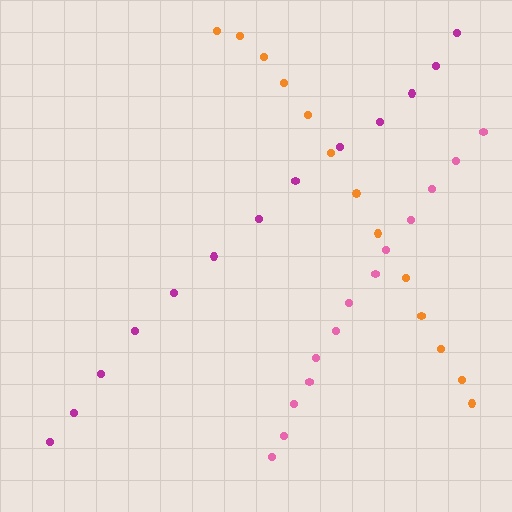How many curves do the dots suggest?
There are 3 distinct paths.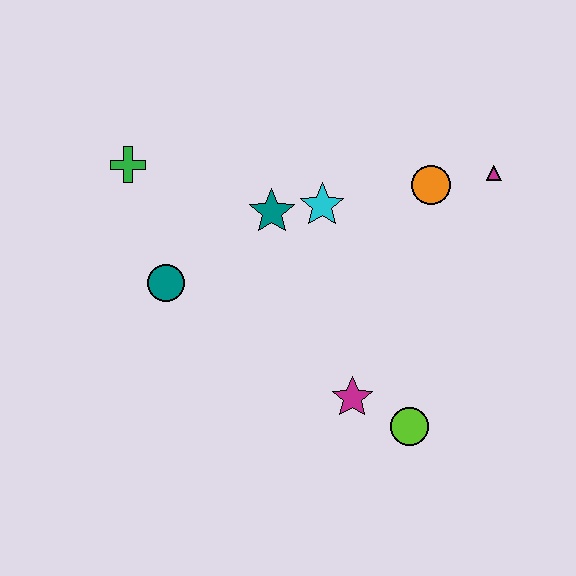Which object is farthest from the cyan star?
The lime circle is farthest from the cyan star.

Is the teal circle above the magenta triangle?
No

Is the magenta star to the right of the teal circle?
Yes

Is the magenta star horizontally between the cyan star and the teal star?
No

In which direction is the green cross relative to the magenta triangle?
The green cross is to the left of the magenta triangle.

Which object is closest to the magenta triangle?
The orange circle is closest to the magenta triangle.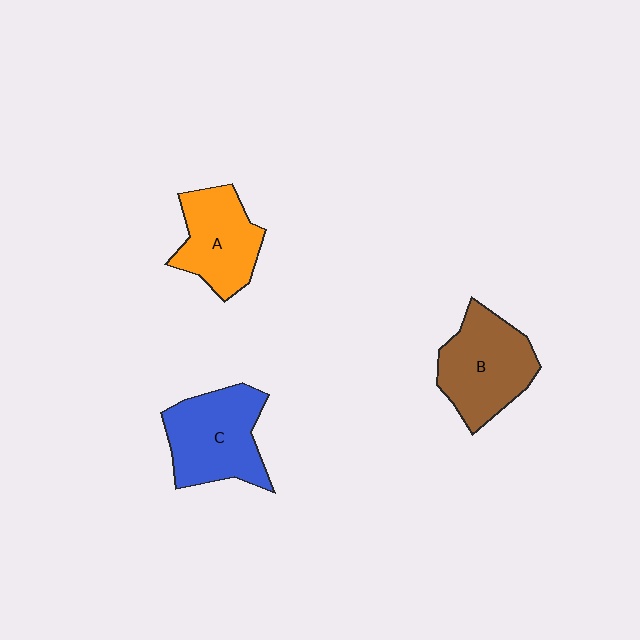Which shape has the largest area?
Shape C (blue).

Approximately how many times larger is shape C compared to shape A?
Approximately 1.2 times.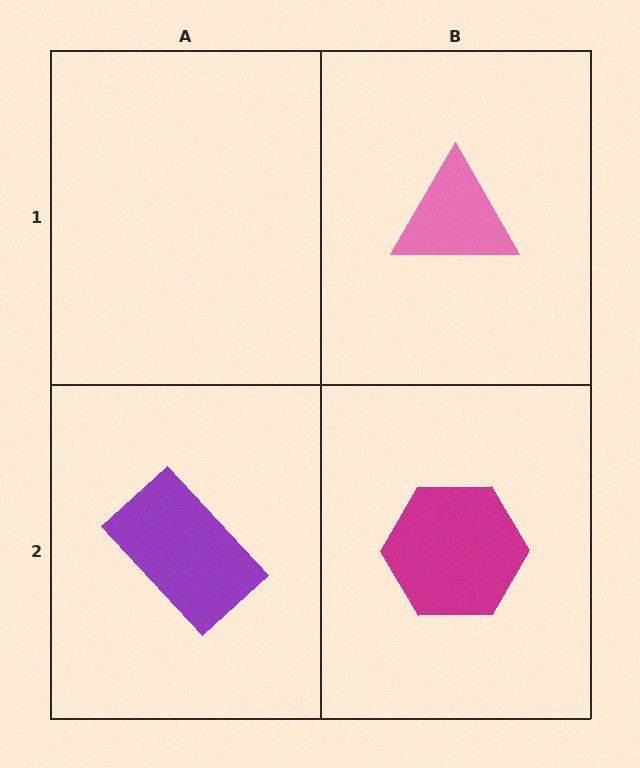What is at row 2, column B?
A magenta hexagon.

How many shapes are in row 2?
2 shapes.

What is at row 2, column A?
A purple rectangle.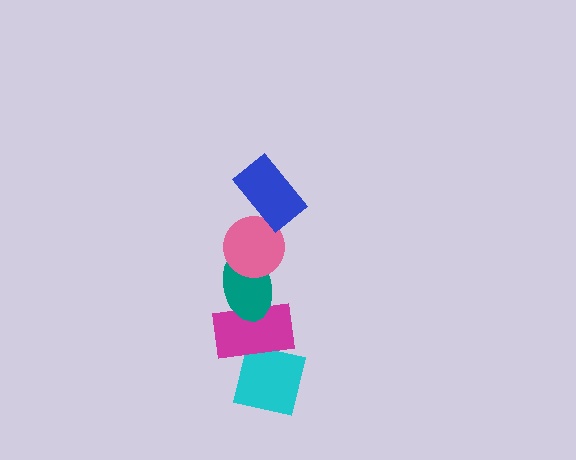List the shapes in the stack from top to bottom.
From top to bottom: the blue rectangle, the pink circle, the teal ellipse, the magenta rectangle, the cyan square.